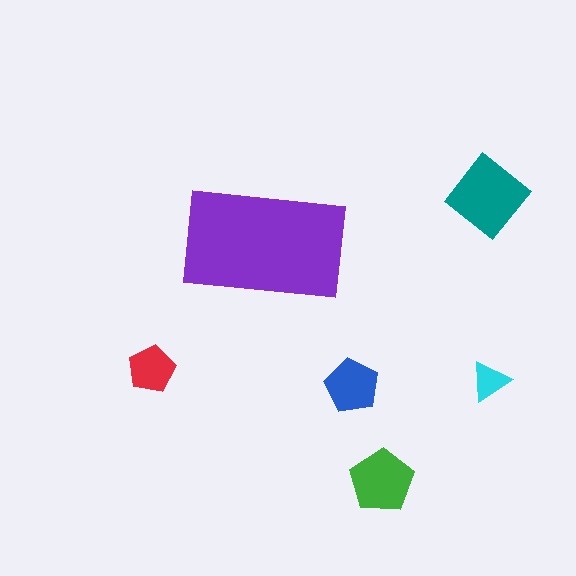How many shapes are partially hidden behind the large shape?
0 shapes are partially hidden.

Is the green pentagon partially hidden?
No, the green pentagon is fully visible.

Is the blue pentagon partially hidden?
No, the blue pentagon is fully visible.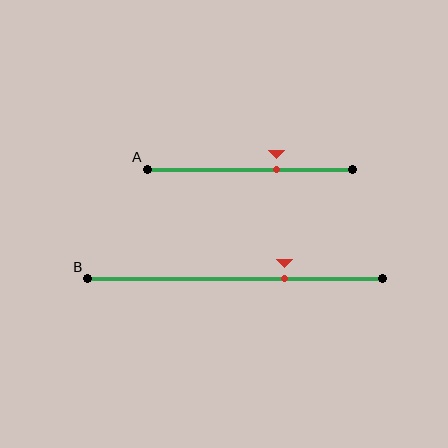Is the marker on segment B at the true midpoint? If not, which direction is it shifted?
No, the marker on segment B is shifted to the right by about 17% of the segment length.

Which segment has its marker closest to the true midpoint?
Segment A has its marker closest to the true midpoint.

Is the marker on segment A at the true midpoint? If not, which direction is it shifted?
No, the marker on segment A is shifted to the right by about 13% of the segment length.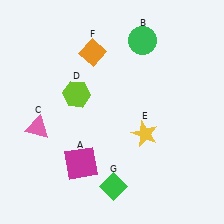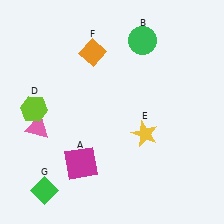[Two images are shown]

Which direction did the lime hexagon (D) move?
The lime hexagon (D) moved left.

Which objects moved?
The objects that moved are: the lime hexagon (D), the green diamond (G).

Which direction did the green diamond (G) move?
The green diamond (G) moved left.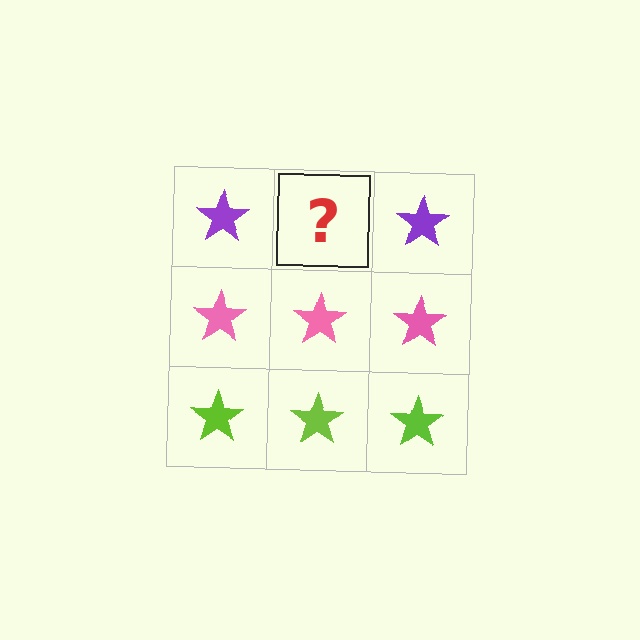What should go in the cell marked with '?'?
The missing cell should contain a purple star.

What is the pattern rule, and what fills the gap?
The rule is that each row has a consistent color. The gap should be filled with a purple star.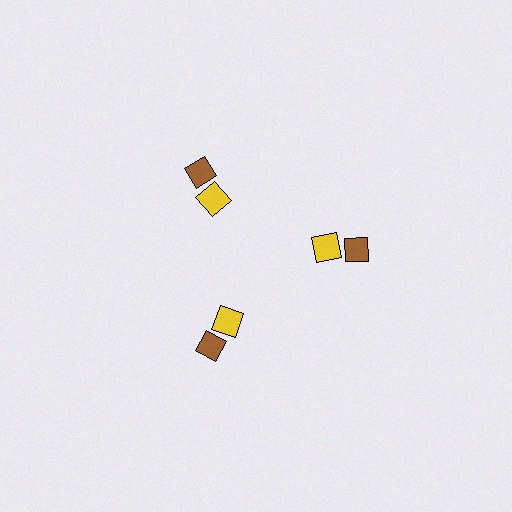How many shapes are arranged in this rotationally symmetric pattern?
There are 6 shapes, arranged in 3 groups of 2.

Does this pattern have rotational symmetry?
Yes, this pattern has 3-fold rotational symmetry. It looks the same after rotating 120 degrees around the center.